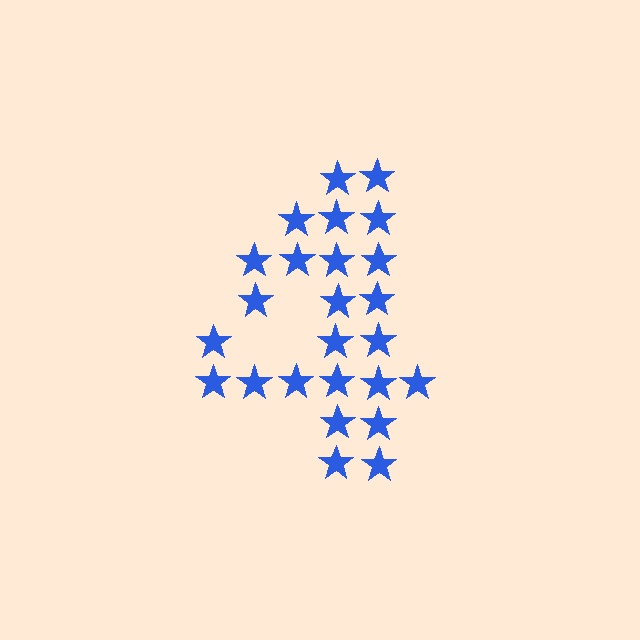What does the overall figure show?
The overall figure shows the digit 4.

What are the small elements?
The small elements are stars.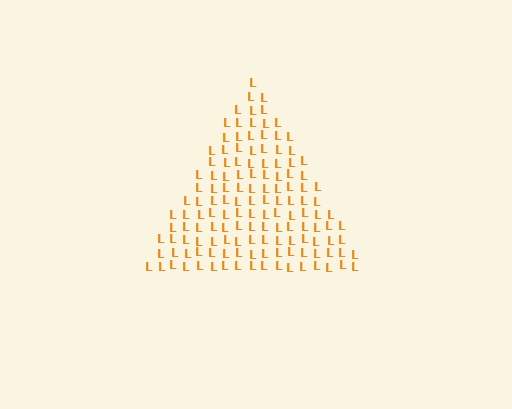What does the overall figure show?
The overall figure shows a triangle.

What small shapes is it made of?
It is made of small letter L's.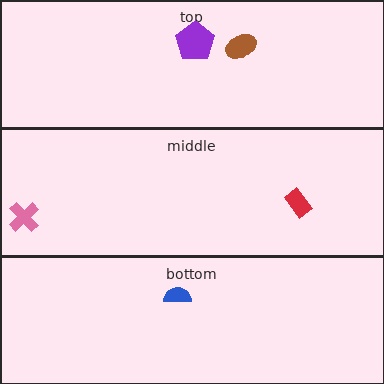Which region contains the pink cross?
The middle region.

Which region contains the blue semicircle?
The bottom region.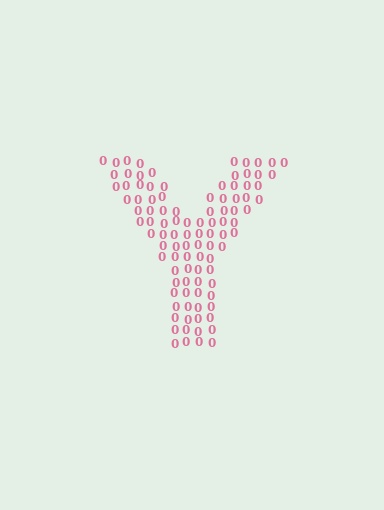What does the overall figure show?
The overall figure shows the letter Y.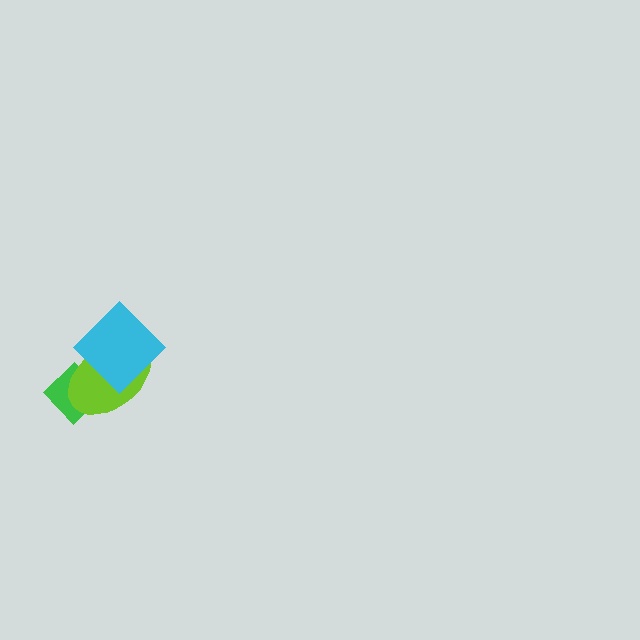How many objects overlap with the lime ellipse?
2 objects overlap with the lime ellipse.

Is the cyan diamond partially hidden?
No, no other shape covers it.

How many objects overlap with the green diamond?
2 objects overlap with the green diamond.